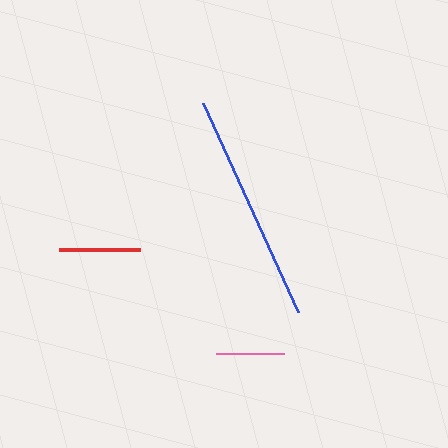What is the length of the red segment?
The red segment is approximately 80 pixels long.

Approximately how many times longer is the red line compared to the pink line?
The red line is approximately 1.2 times the length of the pink line.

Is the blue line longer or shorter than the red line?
The blue line is longer than the red line.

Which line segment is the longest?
The blue line is the longest at approximately 230 pixels.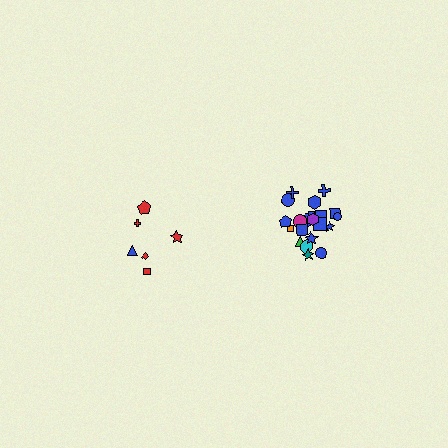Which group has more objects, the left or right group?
The right group.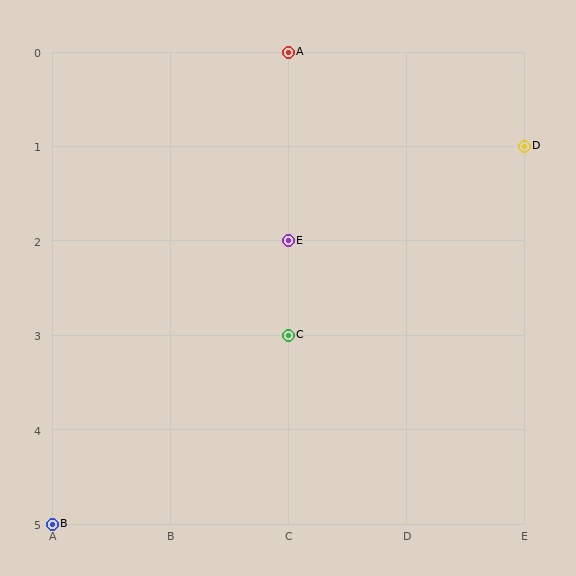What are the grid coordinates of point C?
Point C is at grid coordinates (C, 3).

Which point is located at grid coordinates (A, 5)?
Point B is at (A, 5).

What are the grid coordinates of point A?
Point A is at grid coordinates (C, 0).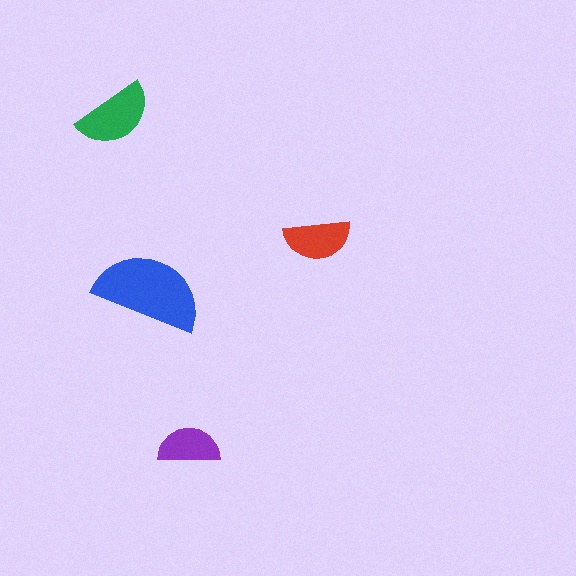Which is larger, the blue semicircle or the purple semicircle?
The blue one.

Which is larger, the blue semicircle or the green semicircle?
The blue one.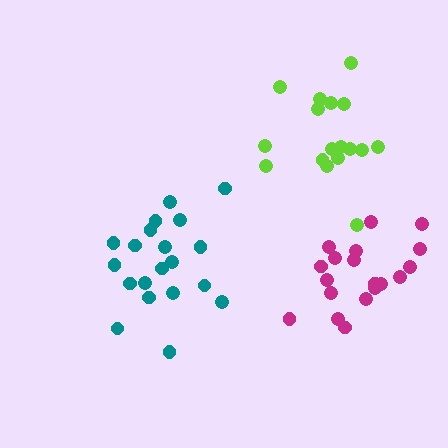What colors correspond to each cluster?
The clusters are colored: teal, lime, magenta.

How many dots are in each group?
Group 1: 20 dots, Group 2: 17 dots, Group 3: 19 dots (56 total).